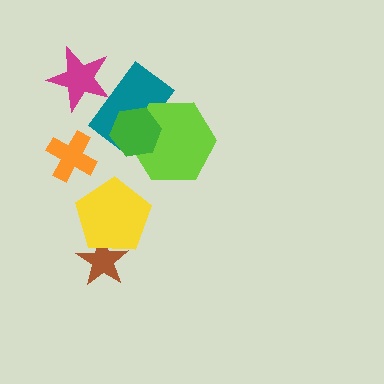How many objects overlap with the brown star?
1 object overlaps with the brown star.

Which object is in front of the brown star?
The yellow pentagon is in front of the brown star.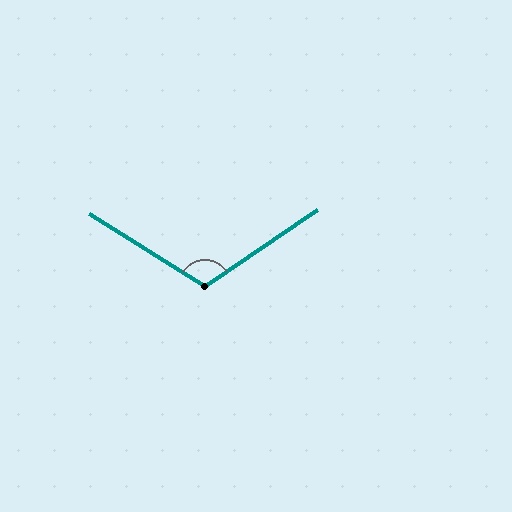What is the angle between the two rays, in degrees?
Approximately 114 degrees.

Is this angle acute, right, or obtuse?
It is obtuse.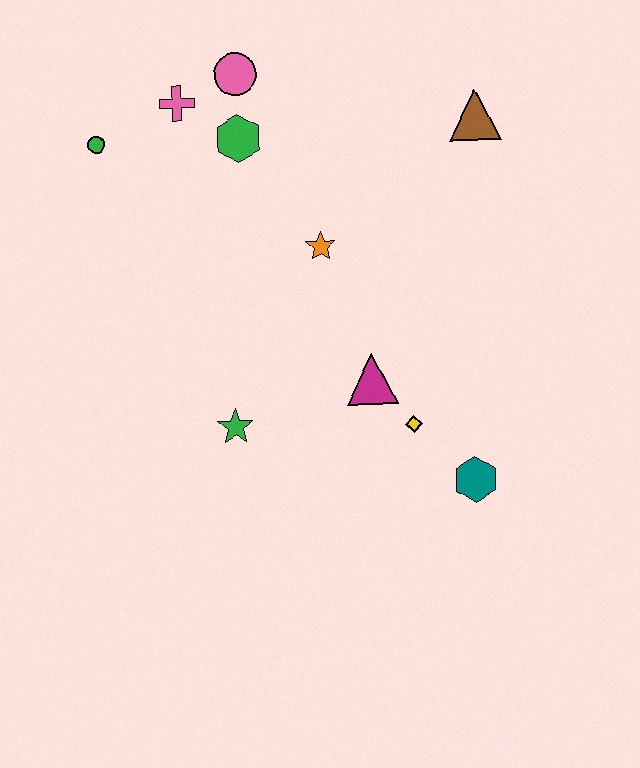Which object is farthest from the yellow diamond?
The green circle is farthest from the yellow diamond.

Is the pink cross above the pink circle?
No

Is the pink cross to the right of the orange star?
No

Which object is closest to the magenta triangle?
The yellow diamond is closest to the magenta triangle.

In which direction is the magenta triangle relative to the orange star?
The magenta triangle is below the orange star.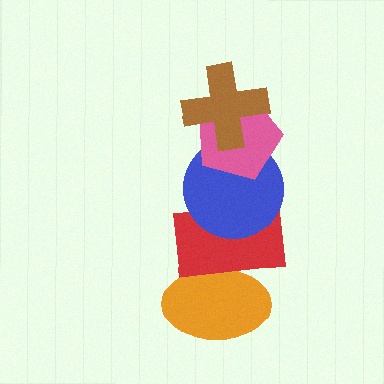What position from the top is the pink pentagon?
The pink pentagon is 2nd from the top.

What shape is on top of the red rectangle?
The blue circle is on top of the red rectangle.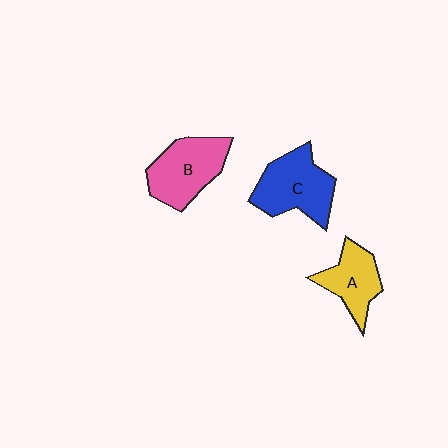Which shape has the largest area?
Shape C (blue).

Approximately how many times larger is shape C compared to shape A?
Approximately 1.4 times.